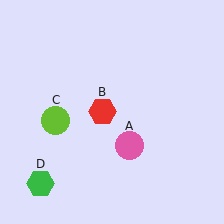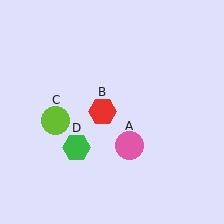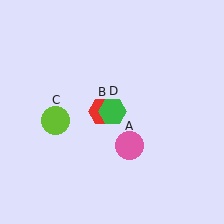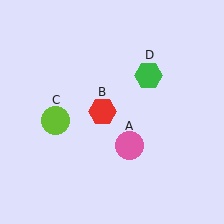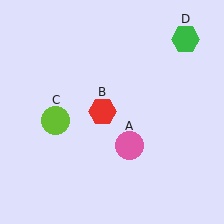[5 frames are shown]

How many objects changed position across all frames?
1 object changed position: green hexagon (object D).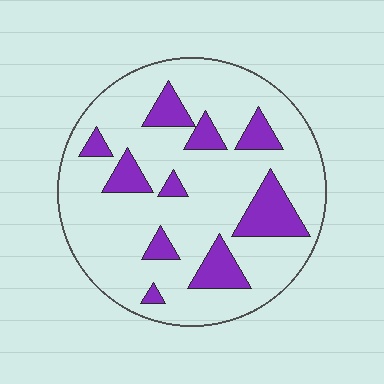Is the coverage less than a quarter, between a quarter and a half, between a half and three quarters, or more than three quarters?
Less than a quarter.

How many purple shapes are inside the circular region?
10.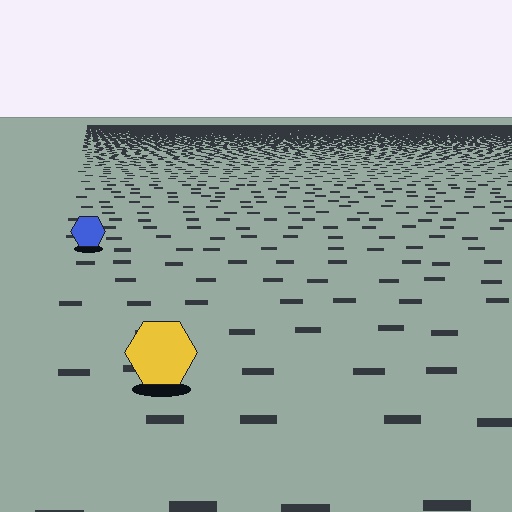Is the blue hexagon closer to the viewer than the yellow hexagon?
No. The yellow hexagon is closer — you can tell from the texture gradient: the ground texture is coarser near it.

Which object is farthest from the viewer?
The blue hexagon is farthest from the viewer. It appears smaller and the ground texture around it is denser.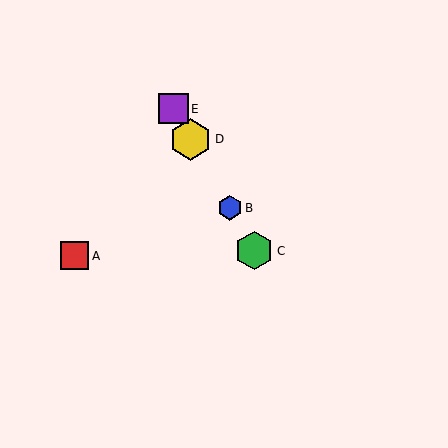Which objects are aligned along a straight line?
Objects B, C, D, E are aligned along a straight line.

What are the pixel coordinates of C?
Object C is at (254, 251).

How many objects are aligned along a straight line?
4 objects (B, C, D, E) are aligned along a straight line.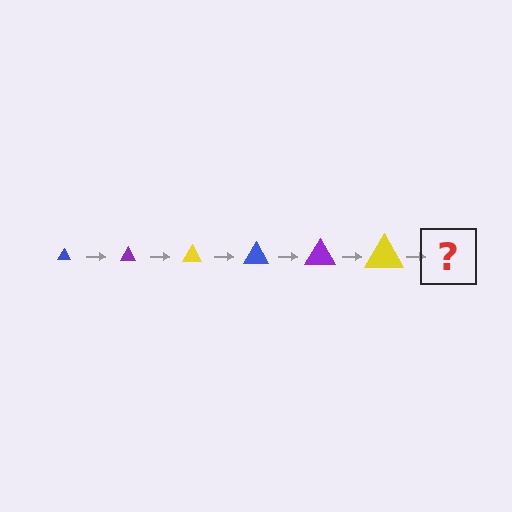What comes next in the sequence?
The next element should be a blue triangle, larger than the previous one.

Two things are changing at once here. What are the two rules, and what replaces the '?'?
The two rules are that the triangle grows larger each step and the color cycles through blue, purple, and yellow. The '?' should be a blue triangle, larger than the previous one.